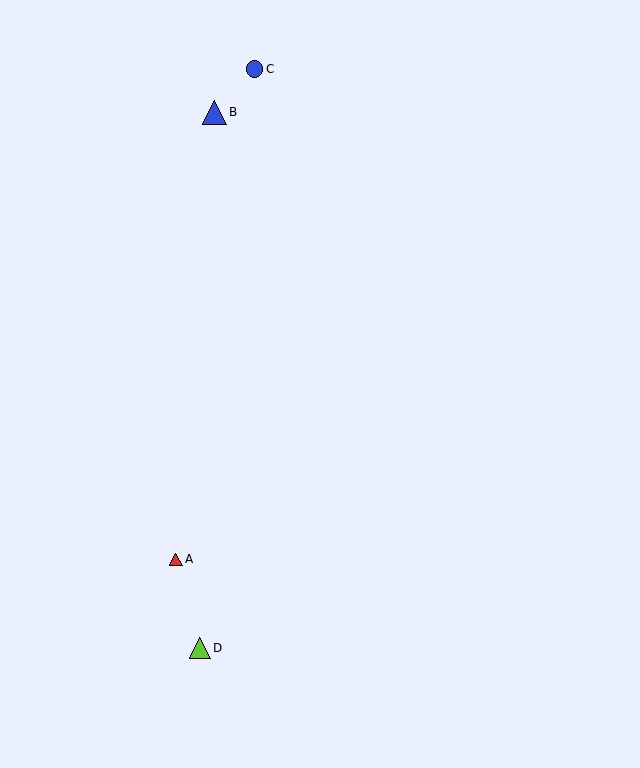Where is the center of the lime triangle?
The center of the lime triangle is at (200, 648).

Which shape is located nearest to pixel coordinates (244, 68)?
The blue circle (labeled C) at (255, 69) is nearest to that location.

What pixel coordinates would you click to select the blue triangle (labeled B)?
Click at (214, 112) to select the blue triangle B.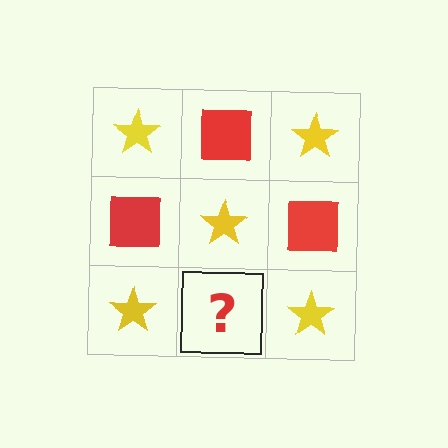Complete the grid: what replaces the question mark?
The question mark should be replaced with a red square.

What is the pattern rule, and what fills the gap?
The rule is that it alternates yellow star and red square in a checkerboard pattern. The gap should be filled with a red square.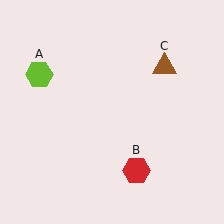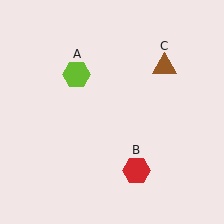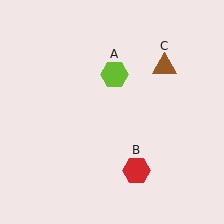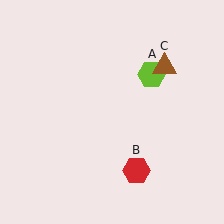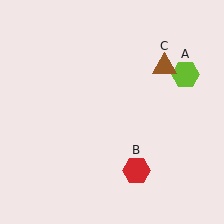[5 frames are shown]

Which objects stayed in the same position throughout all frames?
Red hexagon (object B) and brown triangle (object C) remained stationary.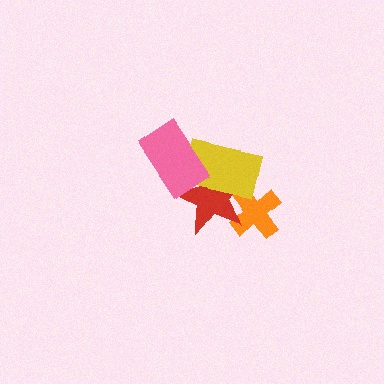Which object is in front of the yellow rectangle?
The pink rectangle is in front of the yellow rectangle.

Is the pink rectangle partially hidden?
No, no other shape covers it.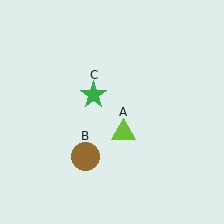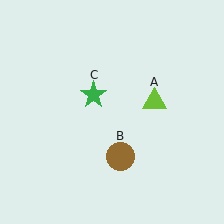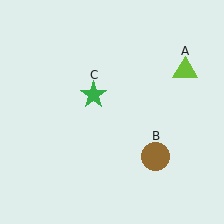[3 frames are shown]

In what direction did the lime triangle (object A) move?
The lime triangle (object A) moved up and to the right.